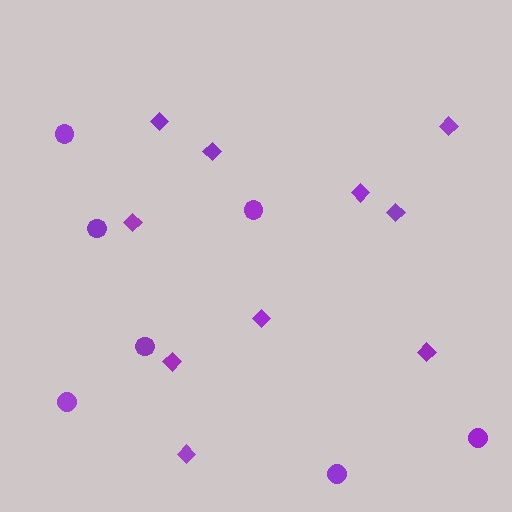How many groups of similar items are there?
There are 2 groups: one group of circles (7) and one group of diamonds (10).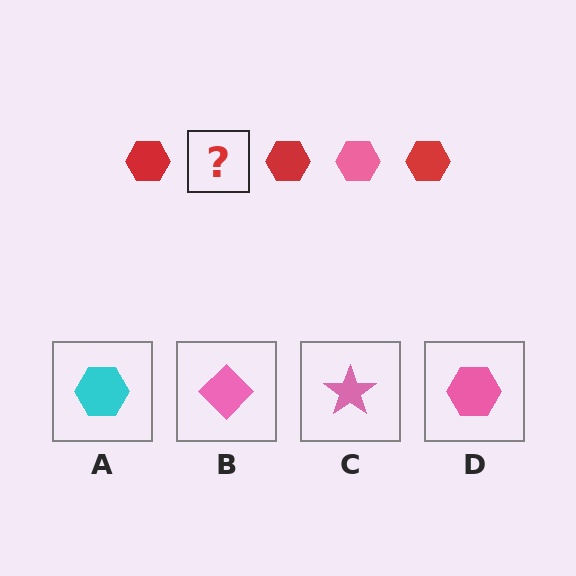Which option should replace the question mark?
Option D.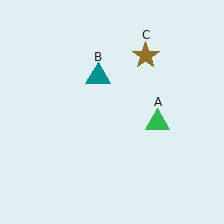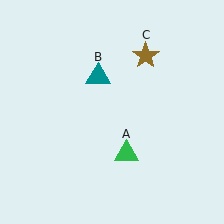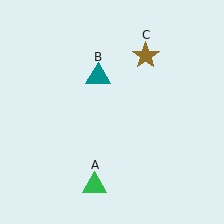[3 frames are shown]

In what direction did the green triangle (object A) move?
The green triangle (object A) moved down and to the left.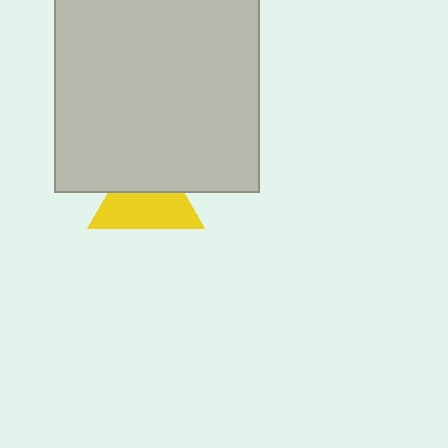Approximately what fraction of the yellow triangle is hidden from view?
Roughly 42% of the yellow triangle is hidden behind the light gray square.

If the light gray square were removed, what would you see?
You would see the complete yellow triangle.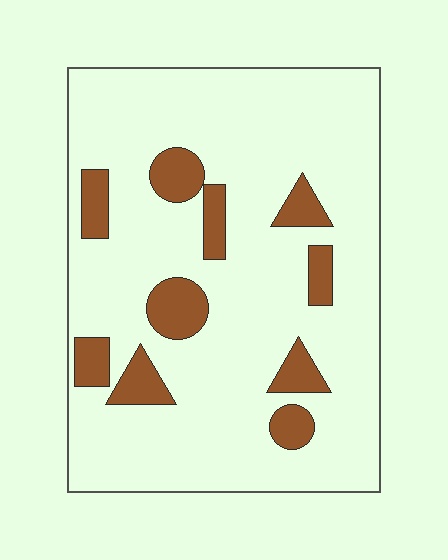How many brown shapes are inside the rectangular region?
10.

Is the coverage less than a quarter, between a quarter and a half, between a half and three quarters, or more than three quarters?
Less than a quarter.